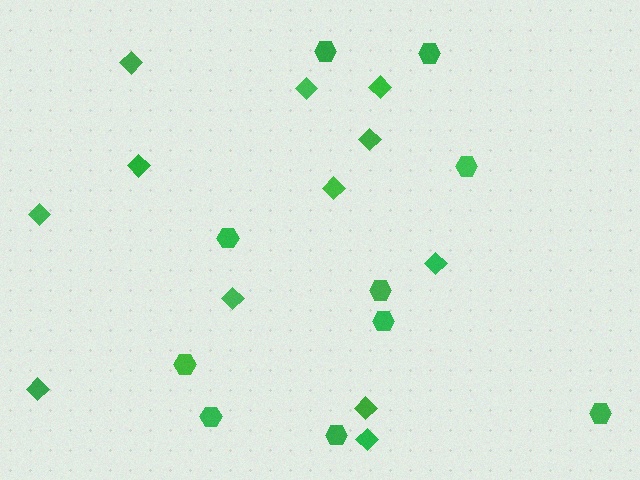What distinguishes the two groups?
There are 2 groups: one group of hexagons (10) and one group of diamonds (12).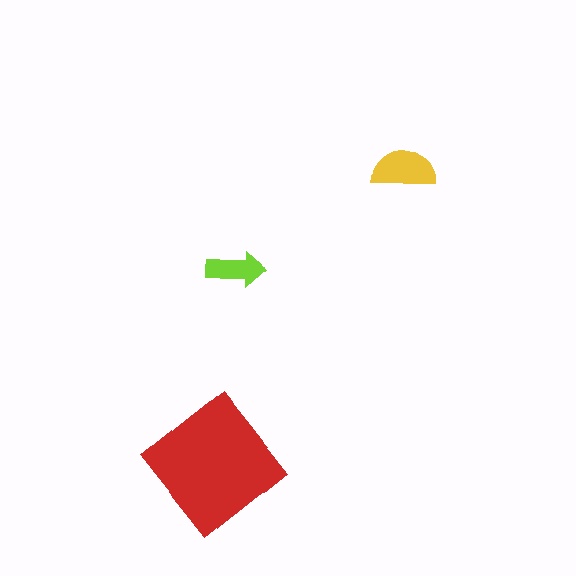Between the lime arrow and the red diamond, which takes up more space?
The red diamond.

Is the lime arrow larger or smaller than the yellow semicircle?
Smaller.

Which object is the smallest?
The lime arrow.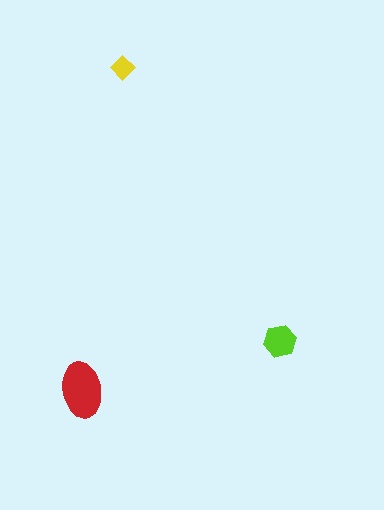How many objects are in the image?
There are 3 objects in the image.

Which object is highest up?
The yellow diamond is topmost.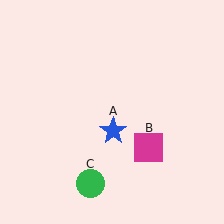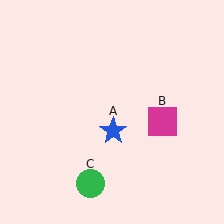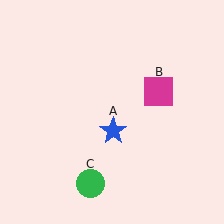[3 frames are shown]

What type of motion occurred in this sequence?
The magenta square (object B) rotated counterclockwise around the center of the scene.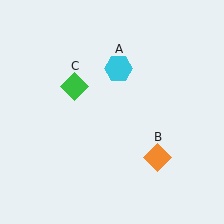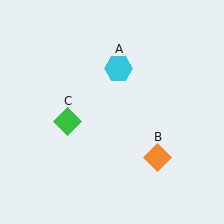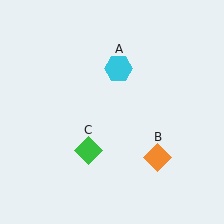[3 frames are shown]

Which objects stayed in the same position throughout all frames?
Cyan hexagon (object A) and orange diamond (object B) remained stationary.